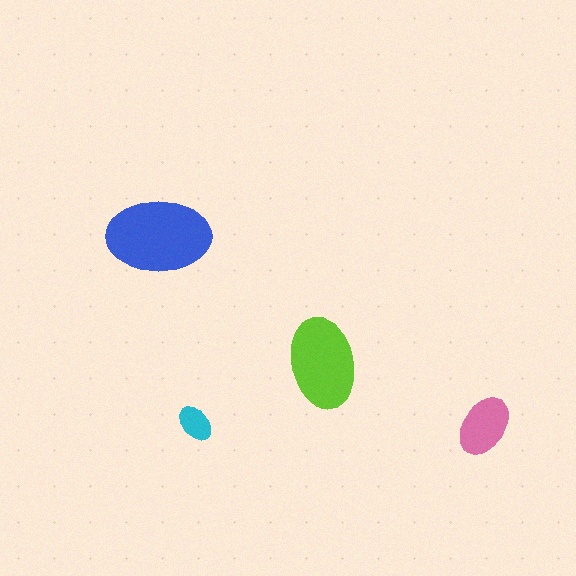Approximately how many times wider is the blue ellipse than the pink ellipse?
About 1.5 times wider.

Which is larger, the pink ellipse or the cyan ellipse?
The pink one.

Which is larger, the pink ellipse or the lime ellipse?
The lime one.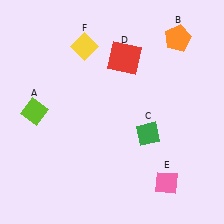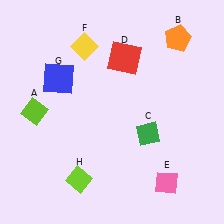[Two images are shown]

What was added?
A blue square (G), a lime diamond (H) were added in Image 2.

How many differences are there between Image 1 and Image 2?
There are 2 differences between the two images.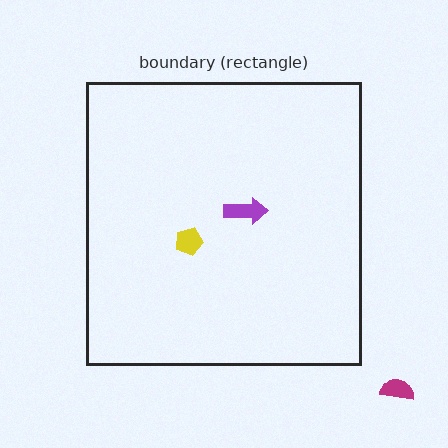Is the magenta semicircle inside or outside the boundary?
Outside.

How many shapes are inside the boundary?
2 inside, 1 outside.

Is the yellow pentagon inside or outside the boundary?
Inside.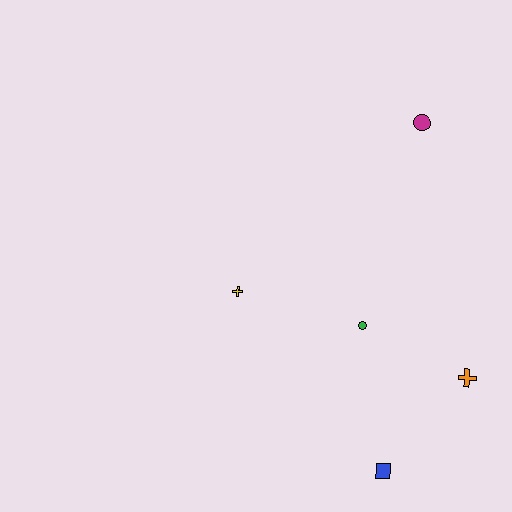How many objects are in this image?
There are 5 objects.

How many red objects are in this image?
There are no red objects.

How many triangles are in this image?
There are no triangles.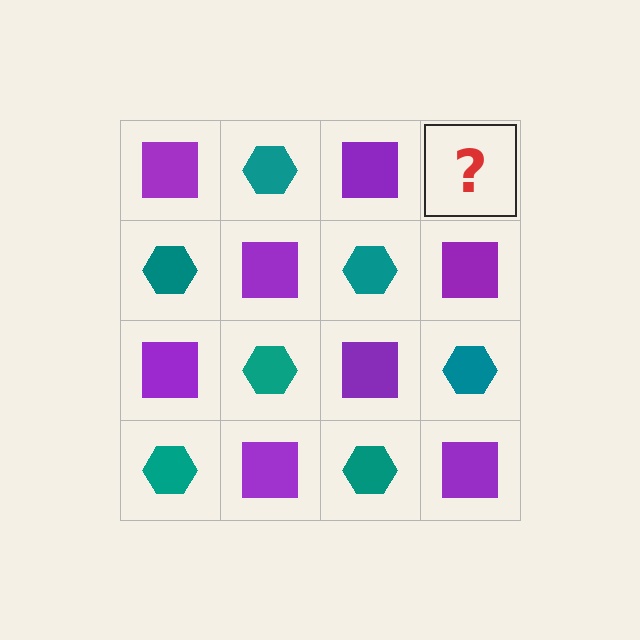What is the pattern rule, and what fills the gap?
The rule is that it alternates purple square and teal hexagon in a checkerboard pattern. The gap should be filled with a teal hexagon.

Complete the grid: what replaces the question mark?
The question mark should be replaced with a teal hexagon.